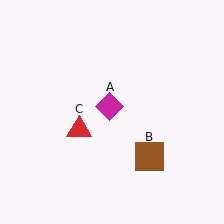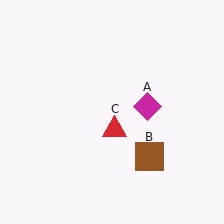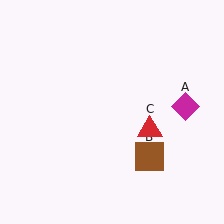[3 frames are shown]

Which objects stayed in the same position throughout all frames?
Brown square (object B) remained stationary.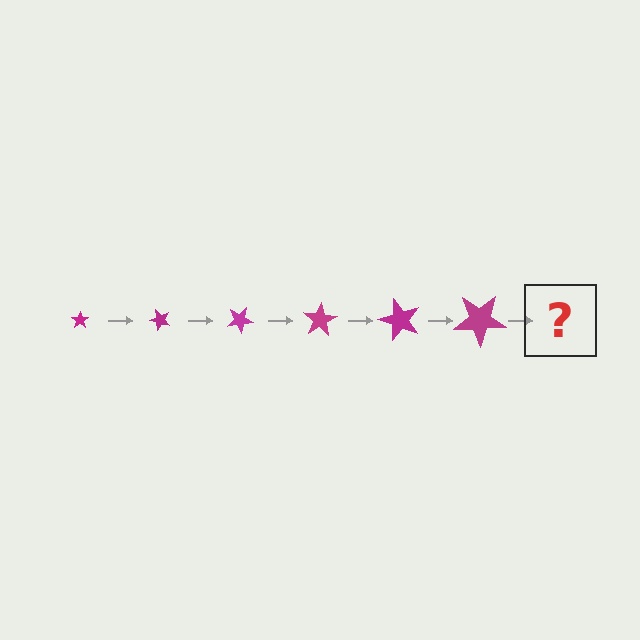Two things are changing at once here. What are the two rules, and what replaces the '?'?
The two rules are that the star grows larger each step and it rotates 50 degrees each step. The '?' should be a star, larger than the previous one and rotated 300 degrees from the start.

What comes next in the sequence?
The next element should be a star, larger than the previous one and rotated 300 degrees from the start.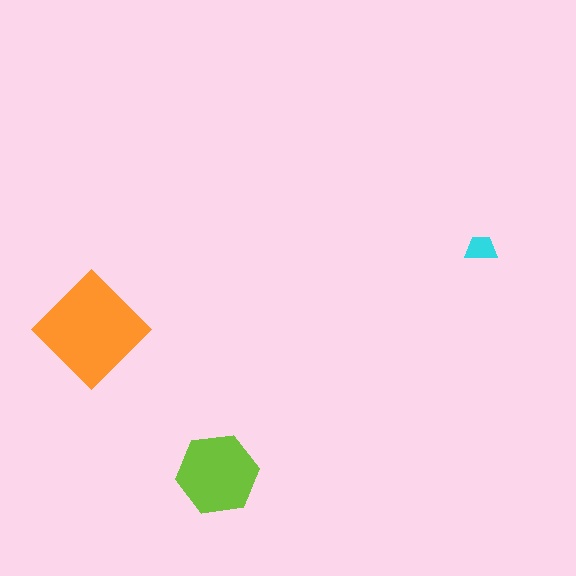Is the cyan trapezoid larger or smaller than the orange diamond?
Smaller.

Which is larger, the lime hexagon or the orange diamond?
The orange diamond.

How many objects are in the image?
There are 3 objects in the image.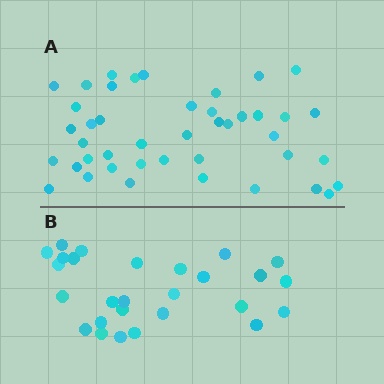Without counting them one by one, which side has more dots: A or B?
Region A (the top region) has more dots.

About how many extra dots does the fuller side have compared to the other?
Region A has approximately 15 more dots than region B.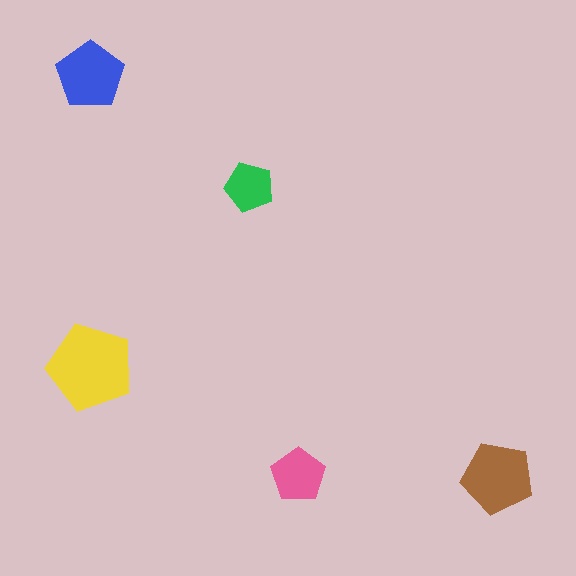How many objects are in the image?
There are 5 objects in the image.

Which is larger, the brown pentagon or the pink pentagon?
The brown one.